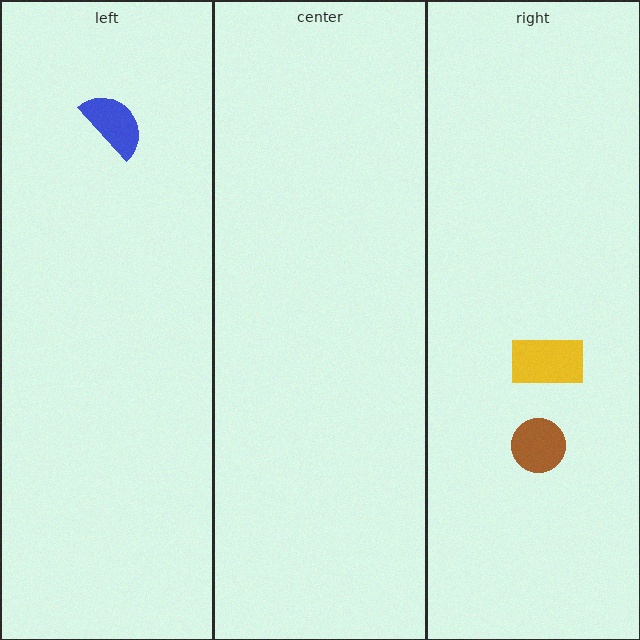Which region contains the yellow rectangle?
The right region.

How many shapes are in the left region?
1.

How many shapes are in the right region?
2.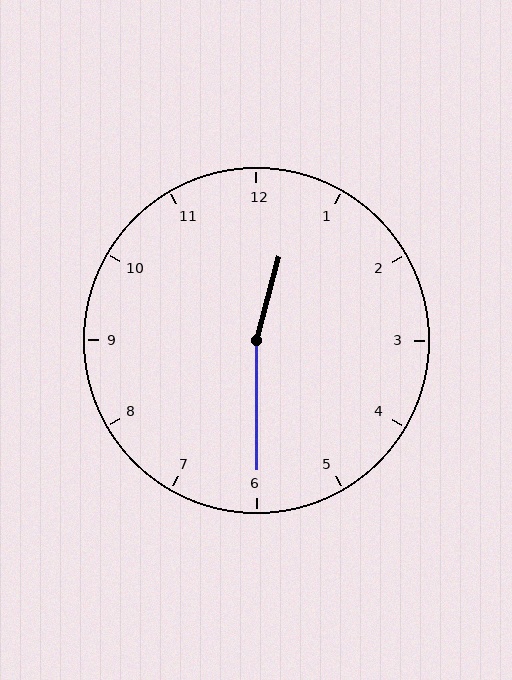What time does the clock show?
12:30.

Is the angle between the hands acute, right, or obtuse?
It is obtuse.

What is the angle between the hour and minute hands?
Approximately 165 degrees.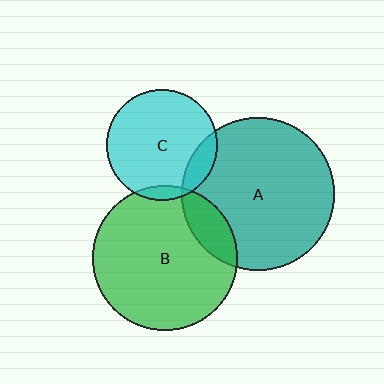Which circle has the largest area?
Circle A (teal).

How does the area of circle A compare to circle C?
Approximately 1.9 times.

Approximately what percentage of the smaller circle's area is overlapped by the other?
Approximately 15%.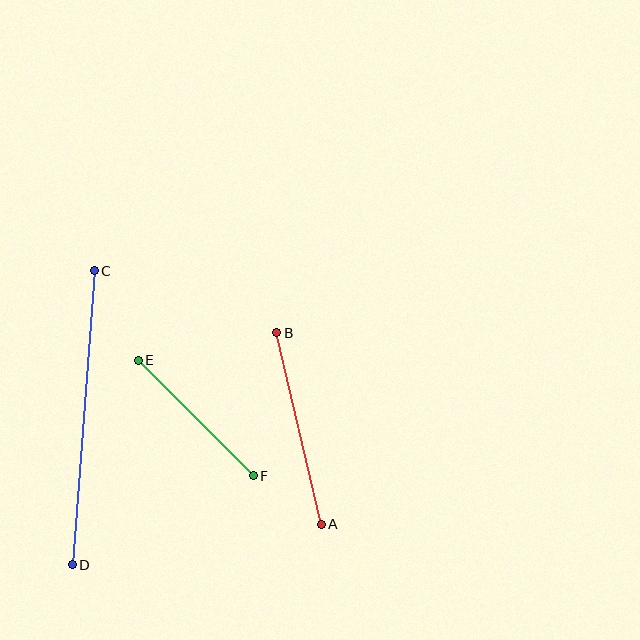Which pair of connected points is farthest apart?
Points C and D are farthest apart.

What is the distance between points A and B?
The distance is approximately 196 pixels.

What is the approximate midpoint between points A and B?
The midpoint is at approximately (299, 429) pixels.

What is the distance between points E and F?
The distance is approximately 163 pixels.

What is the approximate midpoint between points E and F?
The midpoint is at approximately (196, 418) pixels.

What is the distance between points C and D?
The distance is approximately 295 pixels.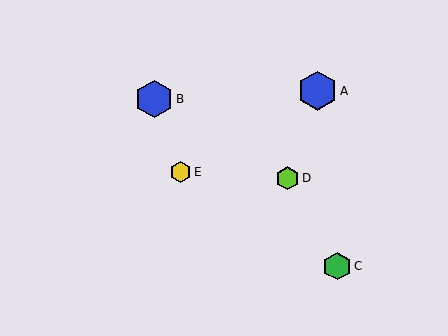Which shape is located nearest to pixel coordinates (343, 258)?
The green hexagon (labeled C) at (337, 266) is nearest to that location.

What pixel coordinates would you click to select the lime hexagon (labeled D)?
Click at (288, 178) to select the lime hexagon D.